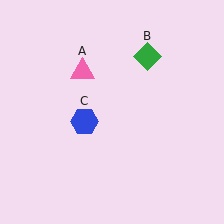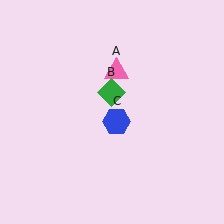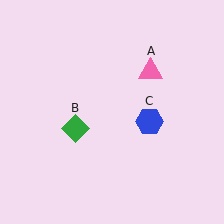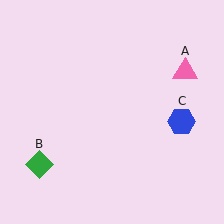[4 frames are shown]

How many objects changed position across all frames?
3 objects changed position: pink triangle (object A), green diamond (object B), blue hexagon (object C).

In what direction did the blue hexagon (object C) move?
The blue hexagon (object C) moved right.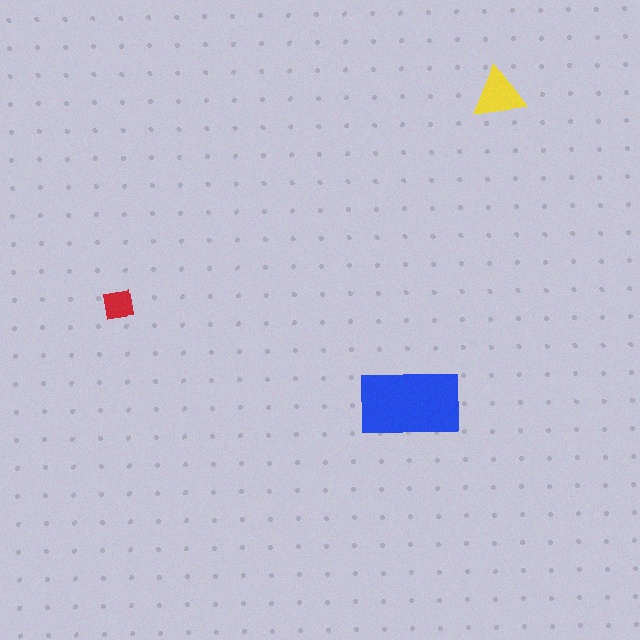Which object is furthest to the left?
The red square is leftmost.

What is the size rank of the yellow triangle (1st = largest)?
2nd.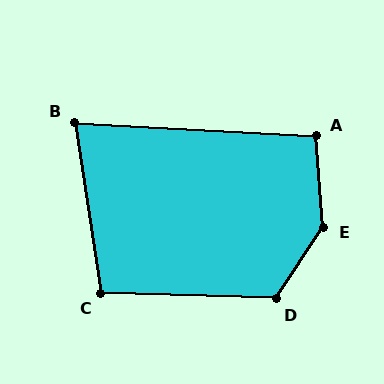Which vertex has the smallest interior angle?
B, at approximately 78 degrees.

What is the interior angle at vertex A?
Approximately 98 degrees (obtuse).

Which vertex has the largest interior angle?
E, at approximately 142 degrees.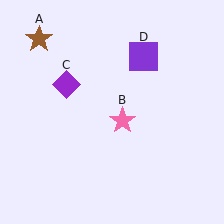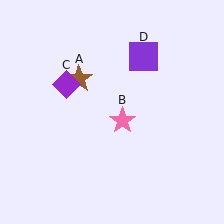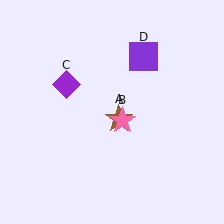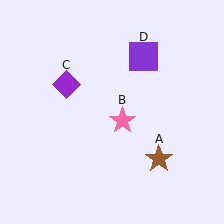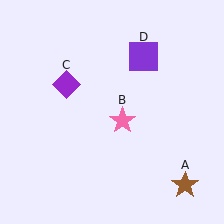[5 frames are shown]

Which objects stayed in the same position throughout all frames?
Pink star (object B) and purple diamond (object C) and purple square (object D) remained stationary.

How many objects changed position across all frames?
1 object changed position: brown star (object A).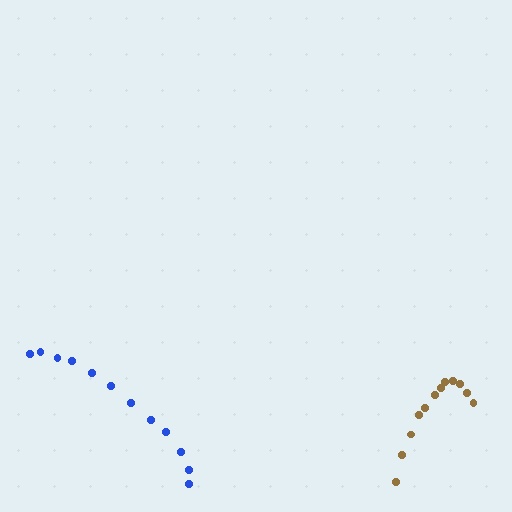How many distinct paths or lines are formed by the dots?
There are 2 distinct paths.